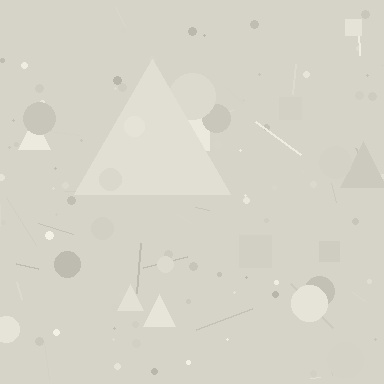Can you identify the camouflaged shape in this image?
The camouflaged shape is a triangle.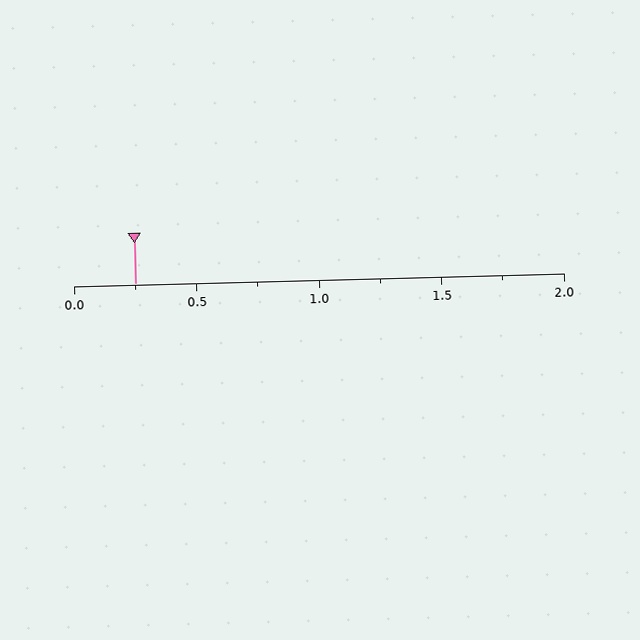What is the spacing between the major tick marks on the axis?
The major ticks are spaced 0.5 apart.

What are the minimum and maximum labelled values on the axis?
The axis runs from 0.0 to 2.0.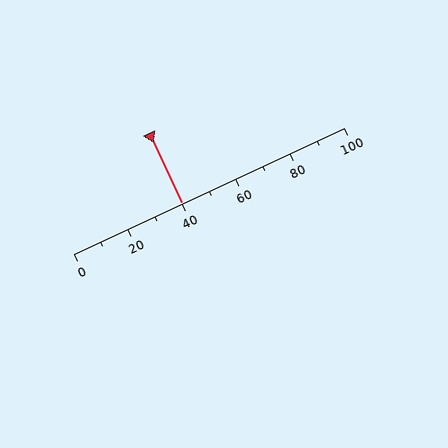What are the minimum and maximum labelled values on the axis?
The axis runs from 0 to 100.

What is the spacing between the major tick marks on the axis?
The major ticks are spaced 20 apart.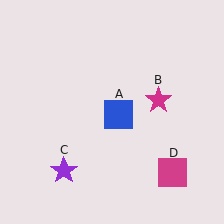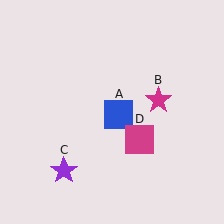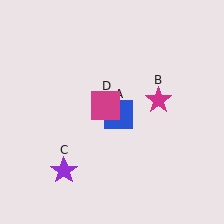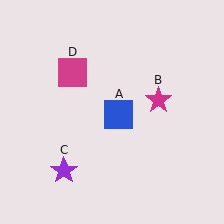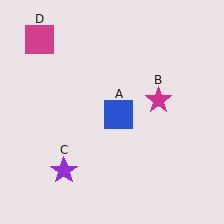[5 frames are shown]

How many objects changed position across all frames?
1 object changed position: magenta square (object D).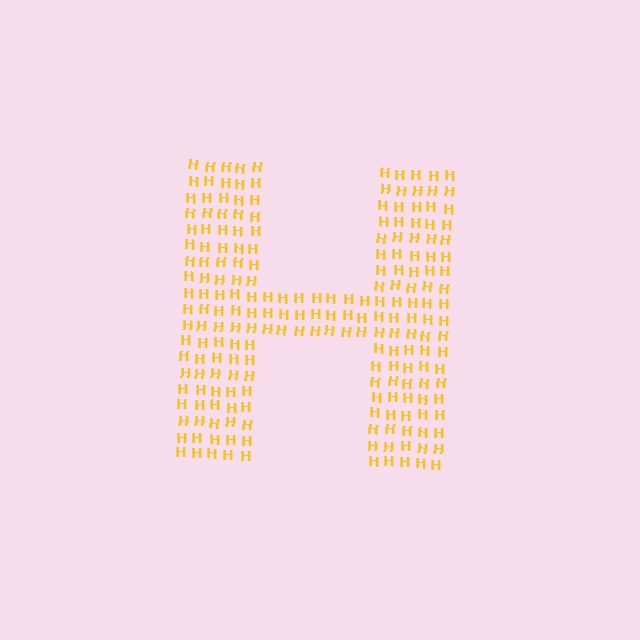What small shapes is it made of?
It is made of small letter H's.